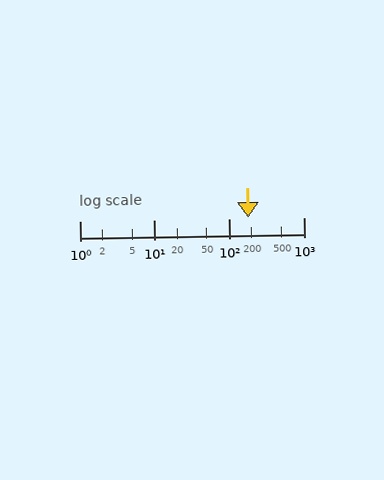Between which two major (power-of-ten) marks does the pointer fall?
The pointer is between 100 and 1000.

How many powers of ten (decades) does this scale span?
The scale spans 3 decades, from 1 to 1000.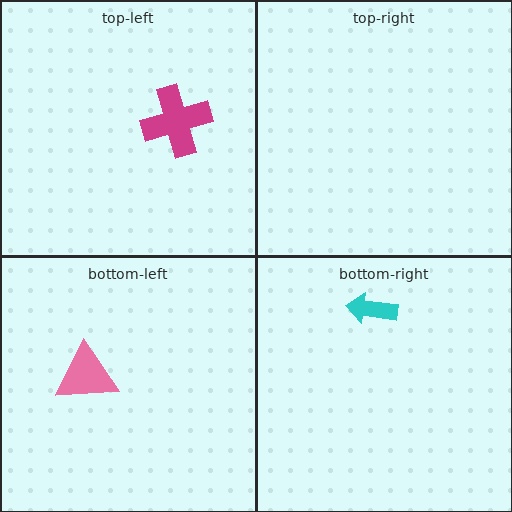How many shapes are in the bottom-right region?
1.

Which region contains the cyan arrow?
The bottom-right region.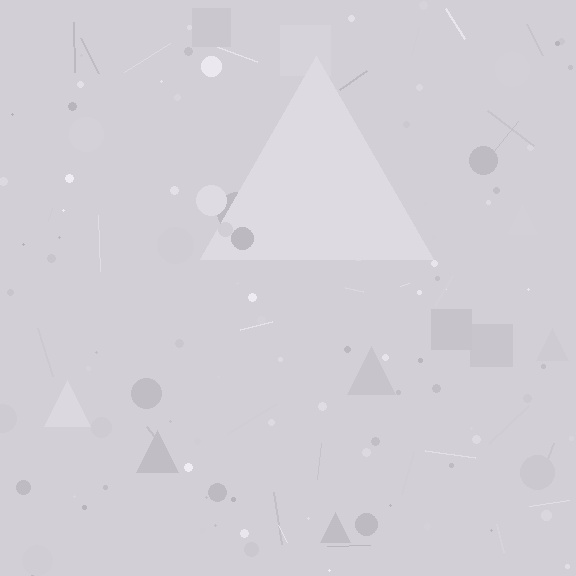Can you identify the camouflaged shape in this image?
The camouflaged shape is a triangle.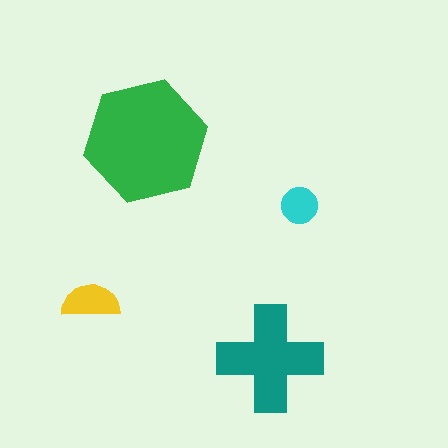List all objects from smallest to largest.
The cyan circle, the yellow semicircle, the teal cross, the green hexagon.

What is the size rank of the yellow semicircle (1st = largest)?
3rd.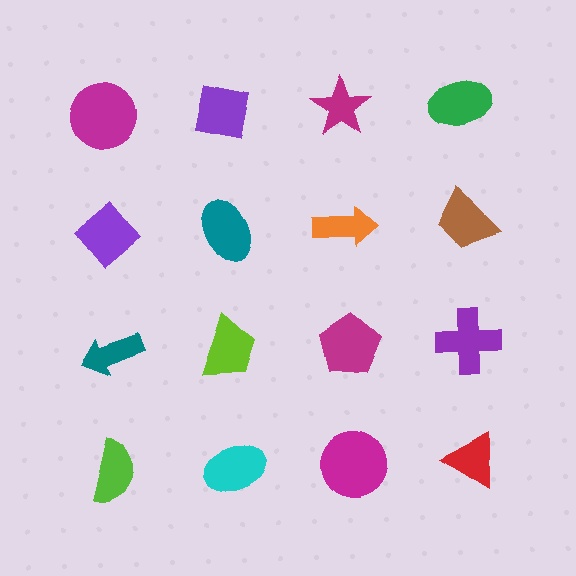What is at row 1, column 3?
A magenta star.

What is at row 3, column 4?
A purple cross.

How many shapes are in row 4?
4 shapes.